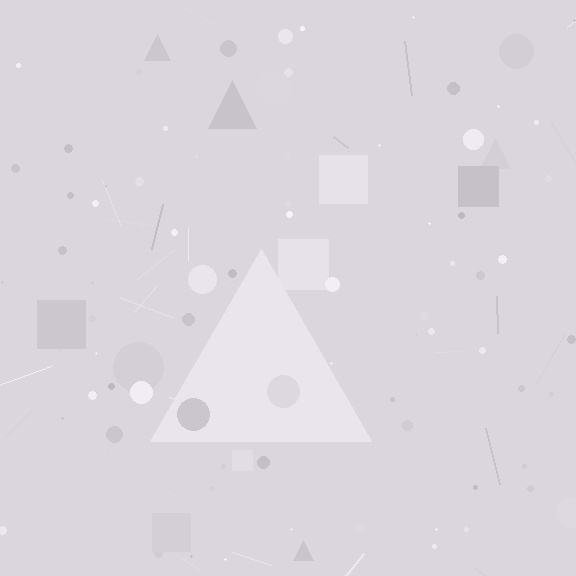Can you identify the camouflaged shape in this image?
The camouflaged shape is a triangle.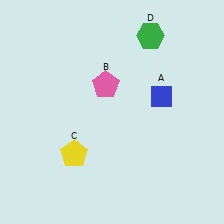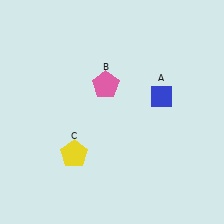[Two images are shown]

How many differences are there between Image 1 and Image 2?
There is 1 difference between the two images.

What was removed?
The green hexagon (D) was removed in Image 2.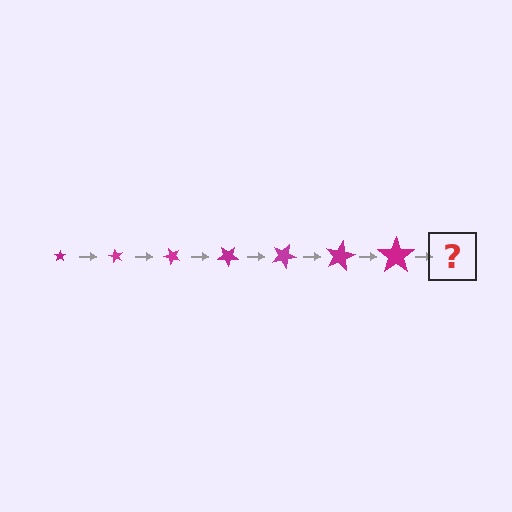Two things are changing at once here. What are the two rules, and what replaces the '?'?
The two rules are that the star grows larger each step and it rotates 60 degrees each step. The '?' should be a star, larger than the previous one and rotated 420 degrees from the start.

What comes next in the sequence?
The next element should be a star, larger than the previous one and rotated 420 degrees from the start.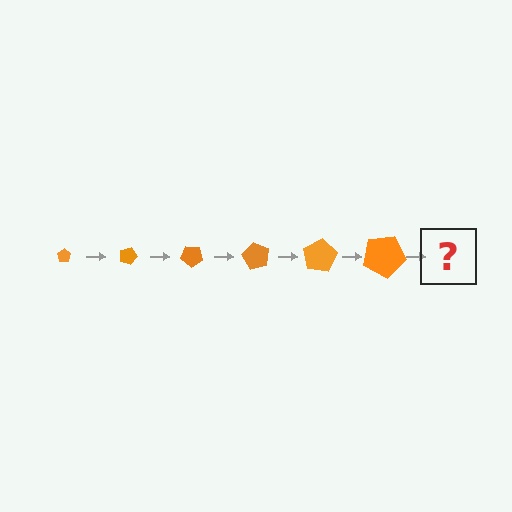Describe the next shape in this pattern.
It should be a pentagon, larger than the previous one and rotated 120 degrees from the start.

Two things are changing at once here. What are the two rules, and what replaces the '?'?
The two rules are that the pentagon grows larger each step and it rotates 20 degrees each step. The '?' should be a pentagon, larger than the previous one and rotated 120 degrees from the start.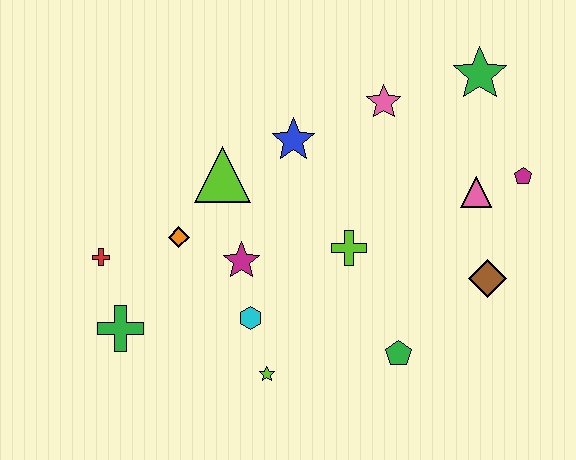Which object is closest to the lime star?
The cyan hexagon is closest to the lime star.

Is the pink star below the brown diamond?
No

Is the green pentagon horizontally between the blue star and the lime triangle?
No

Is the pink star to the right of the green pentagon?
No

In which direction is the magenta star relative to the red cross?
The magenta star is to the right of the red cross.